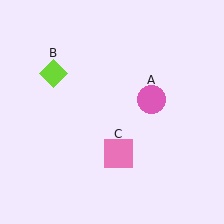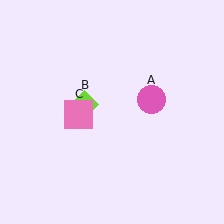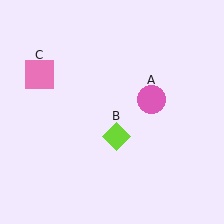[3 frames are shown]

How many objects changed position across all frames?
2 objects changed position: lime diamond (object B), pink square (object C).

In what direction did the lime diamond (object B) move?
The lime diamond (object B) moved down and to the right.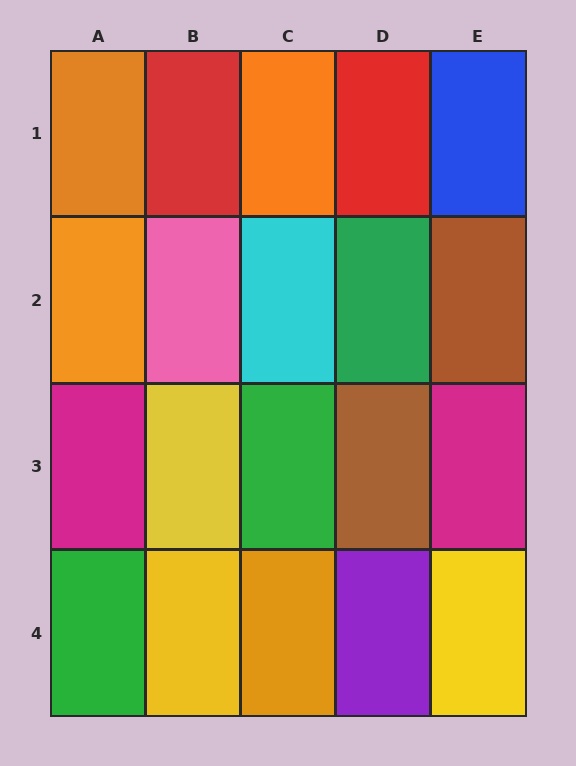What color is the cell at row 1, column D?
Red.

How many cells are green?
3 cells are green.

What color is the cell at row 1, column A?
Orange.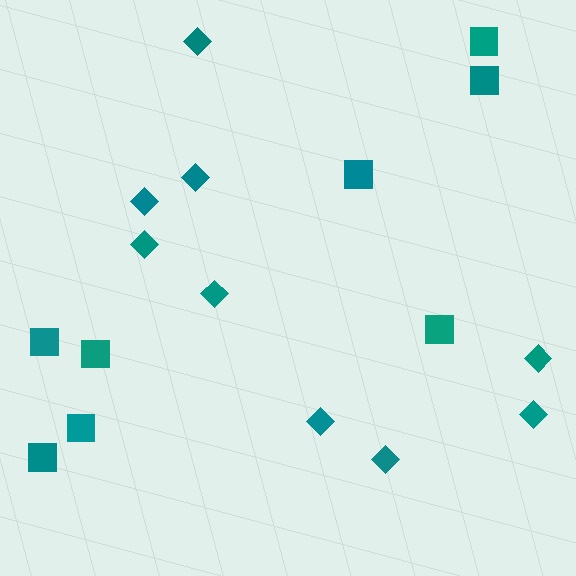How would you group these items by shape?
There are 2 groups: one group of diamonds (9) and one group of squares (8).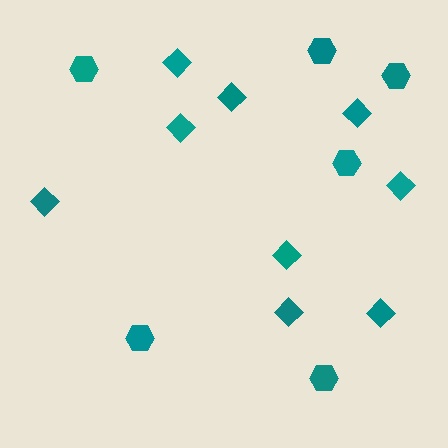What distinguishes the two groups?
There are 2 groups: one group of hexagons (6) and one group of diamonds (9).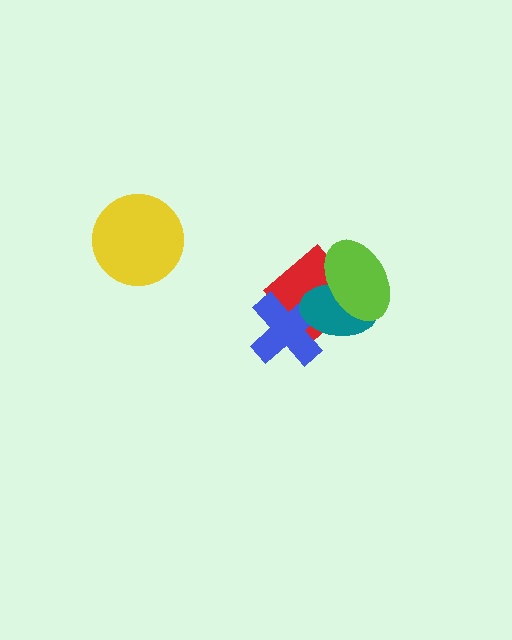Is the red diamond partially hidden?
Yes, it is partially covered by another shape.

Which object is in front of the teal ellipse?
The lime ellipse is in front of the teal ellipse.